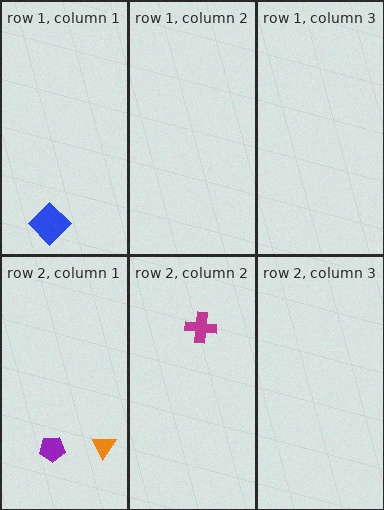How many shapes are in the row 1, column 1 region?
1.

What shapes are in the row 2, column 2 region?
The magenta cross.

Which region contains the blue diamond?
The row 1, column 1 region.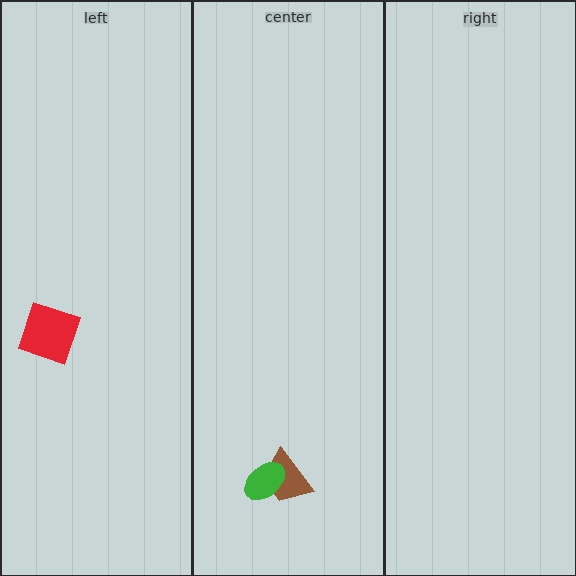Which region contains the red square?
The left region.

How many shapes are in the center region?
2.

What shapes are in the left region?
The red square.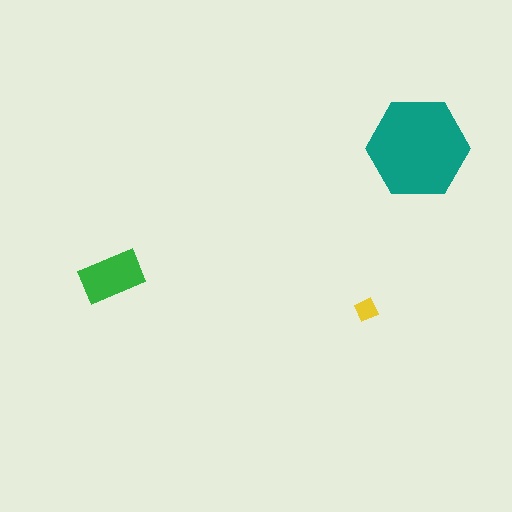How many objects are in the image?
There are 3 objects in the image.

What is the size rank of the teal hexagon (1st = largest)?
1st.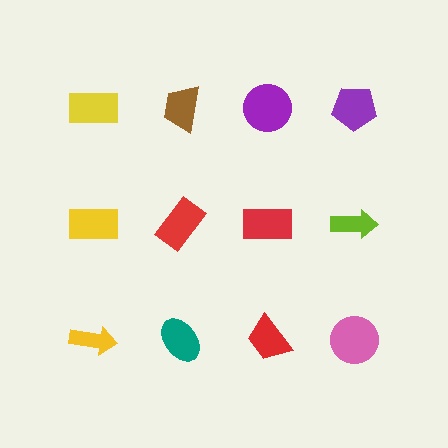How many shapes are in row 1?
4 shapes.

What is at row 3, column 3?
A red trapezoid.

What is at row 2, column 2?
A red rectangle.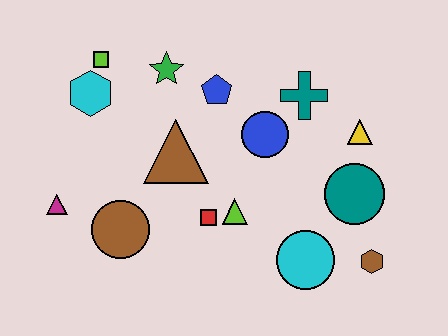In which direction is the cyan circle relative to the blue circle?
The cyan circle is below the blue circle.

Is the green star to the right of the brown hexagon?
No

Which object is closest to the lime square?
The cyan hexagon is closest to the lime square.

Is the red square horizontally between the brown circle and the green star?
No